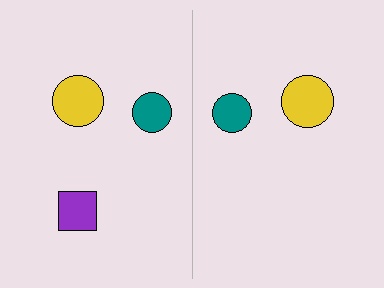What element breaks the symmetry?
A purple square is missing from the right side.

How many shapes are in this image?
There are 5 shapes in this image.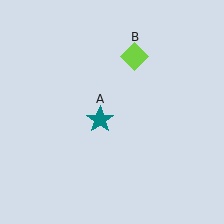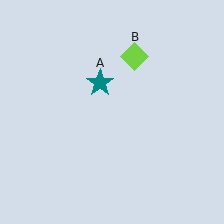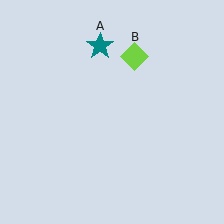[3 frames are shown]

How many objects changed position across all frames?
1 object changed position: teal star (object A).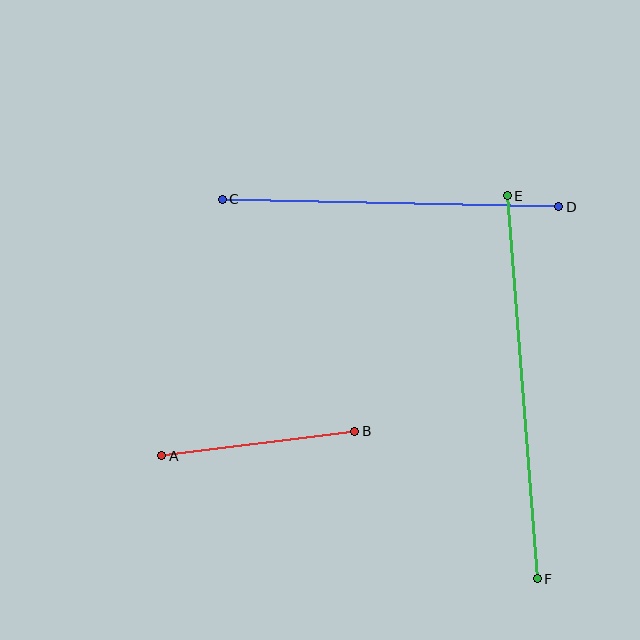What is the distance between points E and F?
The distance is approximately 384 pixels.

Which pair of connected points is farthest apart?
Points E and F are farthest apart.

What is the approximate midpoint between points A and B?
The midpoint is at approximately (258, 444) pixels.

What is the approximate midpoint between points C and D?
The midpoint is at approximately (390, 203) pixels.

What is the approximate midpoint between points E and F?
The midpoint is at approximately (522, 387) pixels.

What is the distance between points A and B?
The distance is approximately 195 pixels.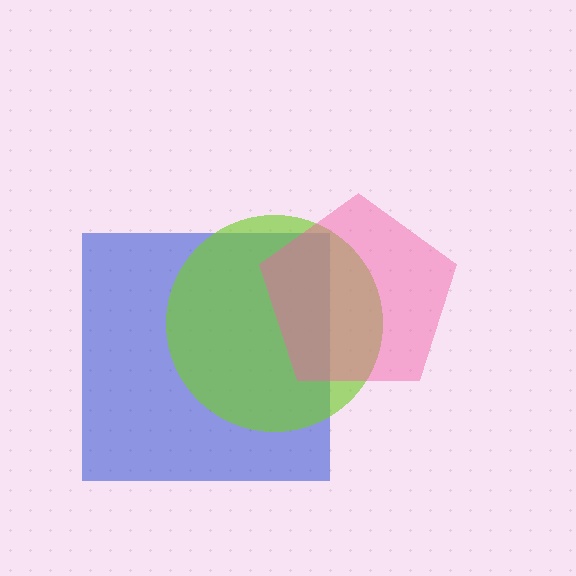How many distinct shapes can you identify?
There are 3 distinct shapes: a blue square, a lime circle, a pink pentagon.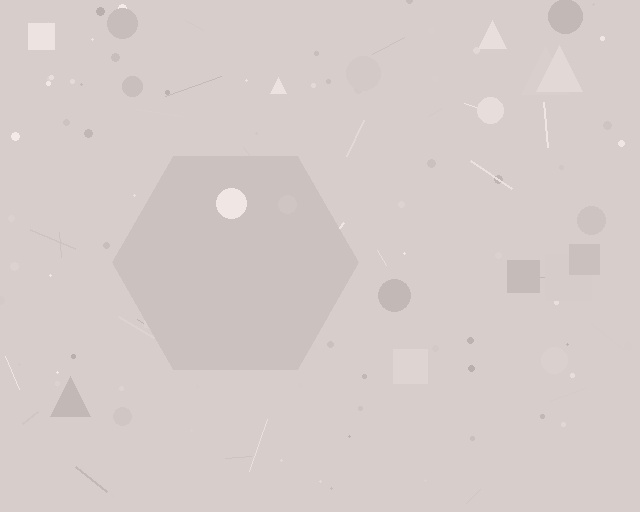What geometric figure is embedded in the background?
A hexagon is embedded in the background.